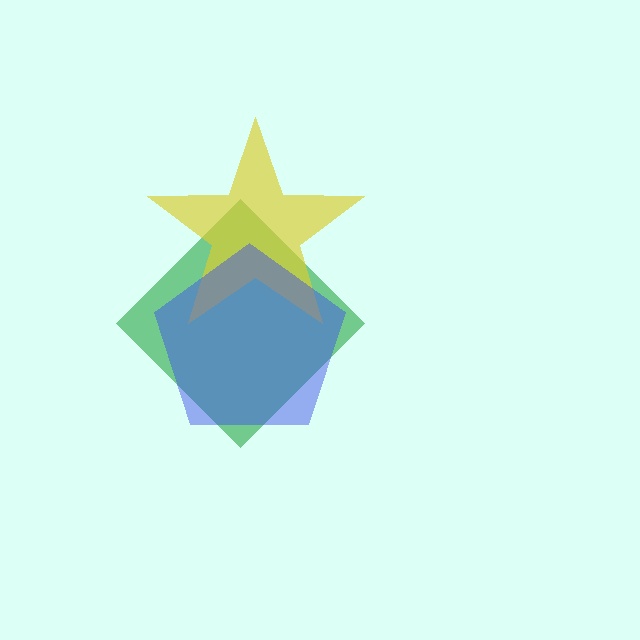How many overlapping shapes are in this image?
There are 3 overlapping shapes in the image.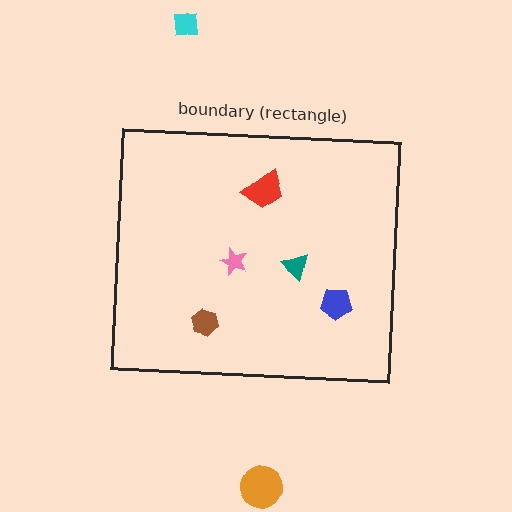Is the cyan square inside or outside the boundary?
Outside.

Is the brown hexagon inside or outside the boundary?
Inside.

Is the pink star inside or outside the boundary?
Inside.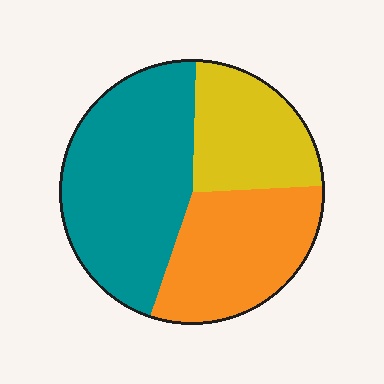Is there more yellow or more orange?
Orange.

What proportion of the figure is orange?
Orange covers 31% of the figure.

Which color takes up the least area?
Yellow, at roughly 25%.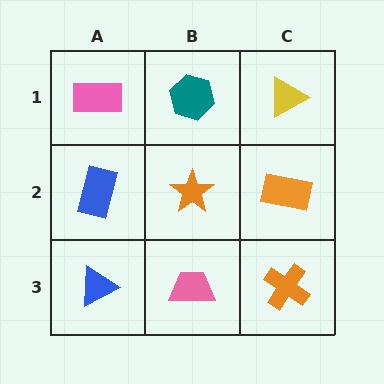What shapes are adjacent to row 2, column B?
A teal hexagon (row 1, column B), a pink trapezoid (row 3, column B), a blue rectangle (row 2, column A), an orange rectangle (row 2, column C).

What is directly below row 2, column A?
A blue triangle.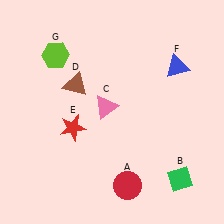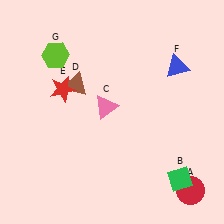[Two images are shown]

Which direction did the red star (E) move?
The red star (E) moved up.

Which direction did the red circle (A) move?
The red circle (A) moved right.